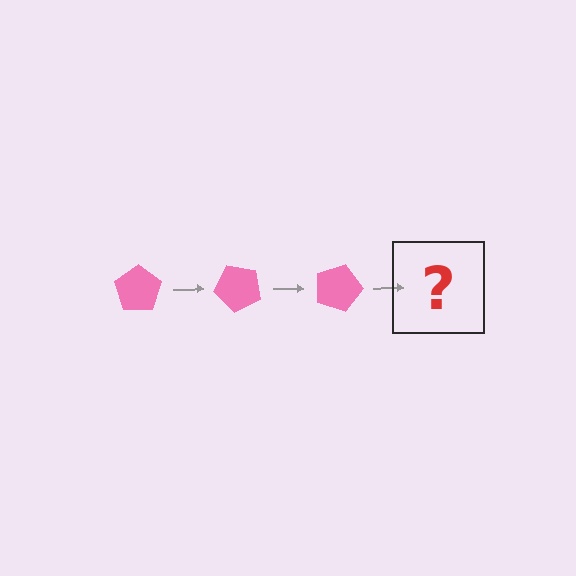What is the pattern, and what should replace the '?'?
The pattern is that the pentagon rotates 45 degrees each step. The '?' should be a pink pentagon rotated 135 degrees.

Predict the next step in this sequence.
The next step is a pink pentagon rotated 135 degrees.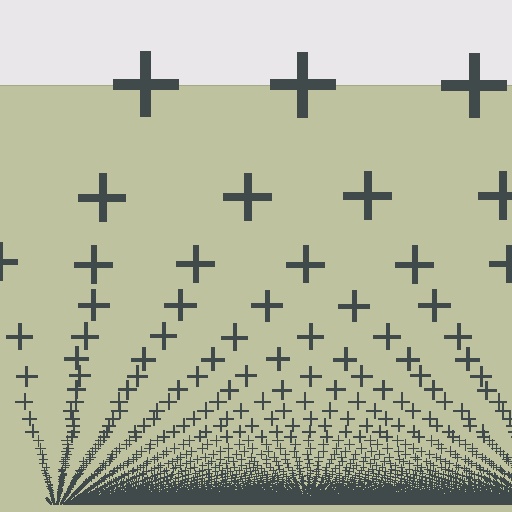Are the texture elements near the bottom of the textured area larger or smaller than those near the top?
Smaller. The gradient is inverted — elements near the bottom are smaller and denser.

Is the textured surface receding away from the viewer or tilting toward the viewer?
The surface appears to tilt toward the viewer. Texture elements get larger and sparser toward the top.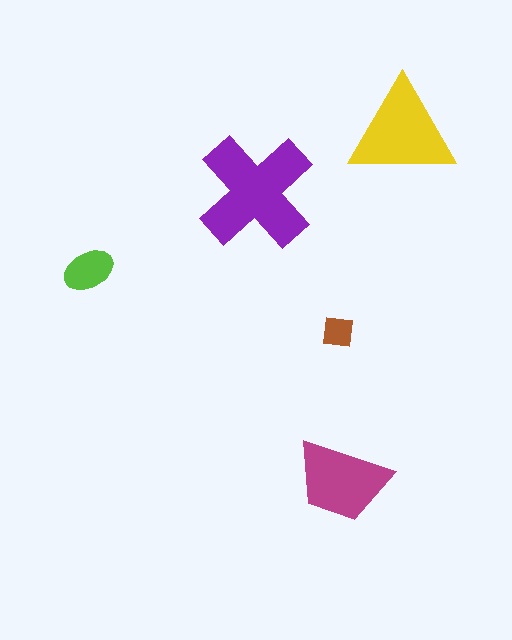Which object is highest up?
The yellow triangle is topmost.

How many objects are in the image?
There are 5 objects in the image.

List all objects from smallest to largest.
The brown square, the lime ellipse, the magenta trapezoid, the yellow triangle, the purple cross.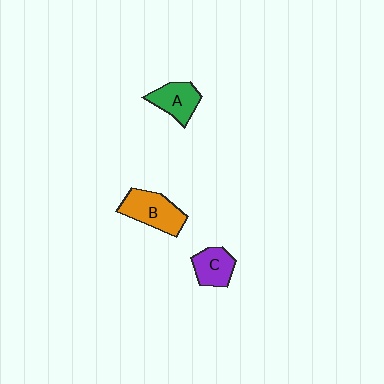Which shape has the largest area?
Shape B (orange).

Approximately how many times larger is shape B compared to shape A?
Approximately 1.3 times.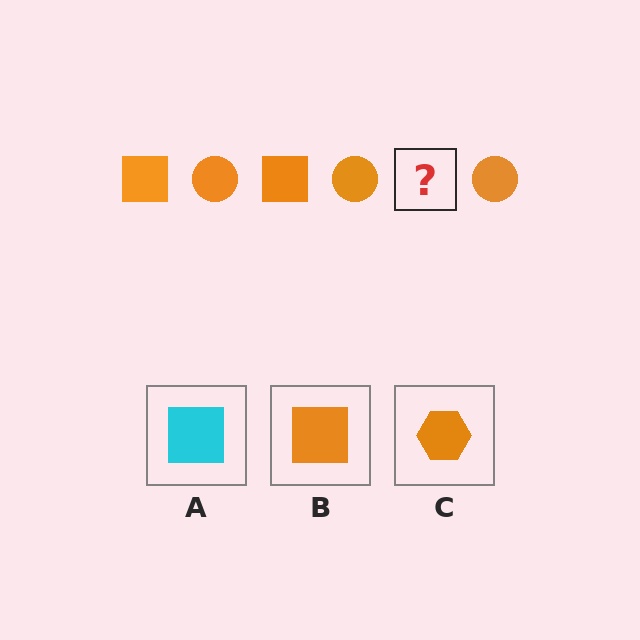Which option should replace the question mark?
Option B.